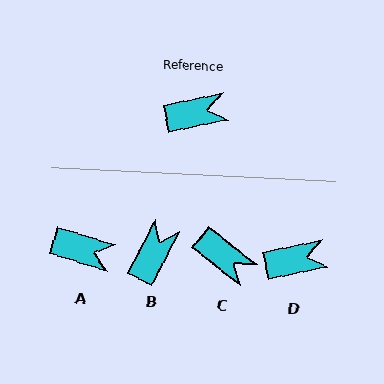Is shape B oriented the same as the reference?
No, it is off by about 52 degrees.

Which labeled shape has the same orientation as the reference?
D.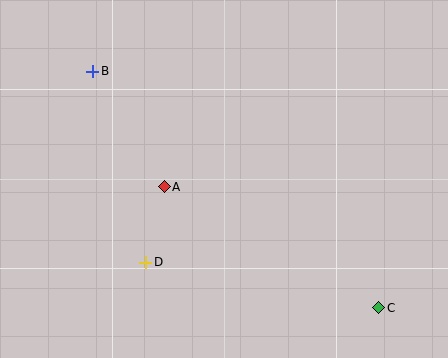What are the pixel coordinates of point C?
Point C is at (379, 308).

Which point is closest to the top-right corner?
Point C is closest to the top-right corner.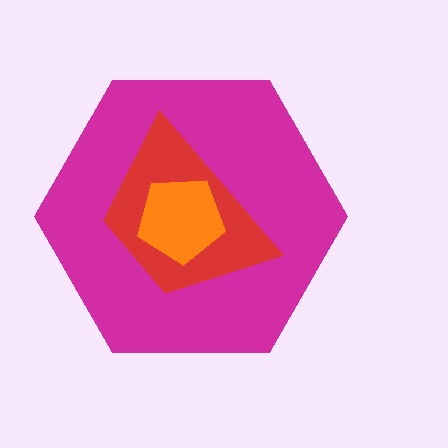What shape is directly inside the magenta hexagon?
The red trapezoid.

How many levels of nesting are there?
3.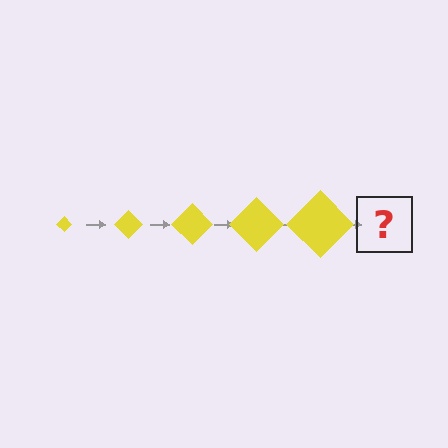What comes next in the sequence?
The next element should be a yellow diamond, larger than the previous one.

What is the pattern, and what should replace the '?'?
The pattern is that the diamond gets progressively larger each step. The '?' should be a yellow diamond, larger than the previous one.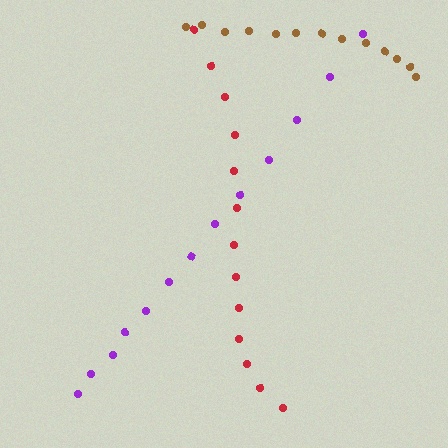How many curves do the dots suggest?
There are 3 distinct paths.